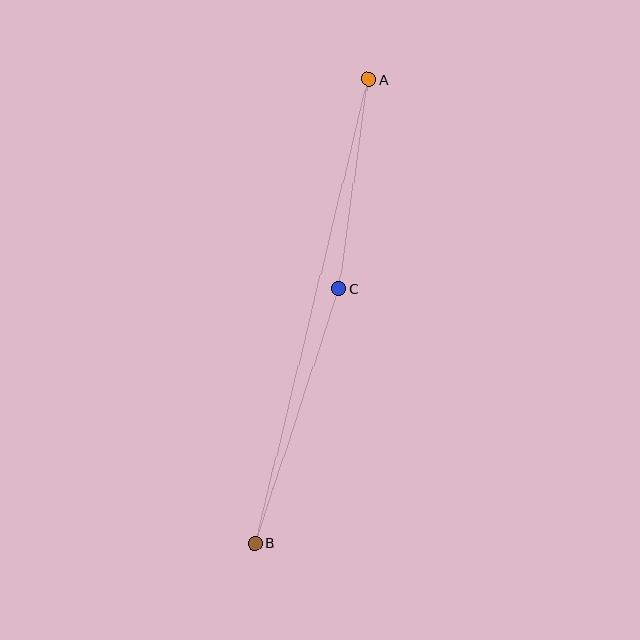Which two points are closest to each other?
Points A and C are closest to each other.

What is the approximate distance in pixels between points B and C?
The distance between B and C is approximately 268 pixels.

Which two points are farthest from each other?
Points A and B are farthest from each other.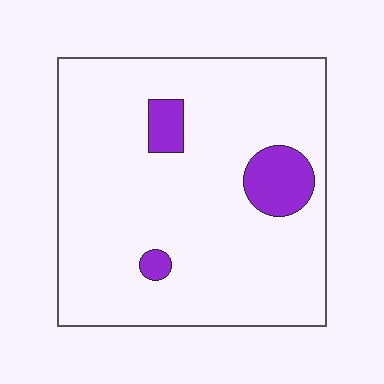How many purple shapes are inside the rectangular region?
3.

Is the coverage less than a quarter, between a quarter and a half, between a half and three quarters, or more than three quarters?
Less than a quarter.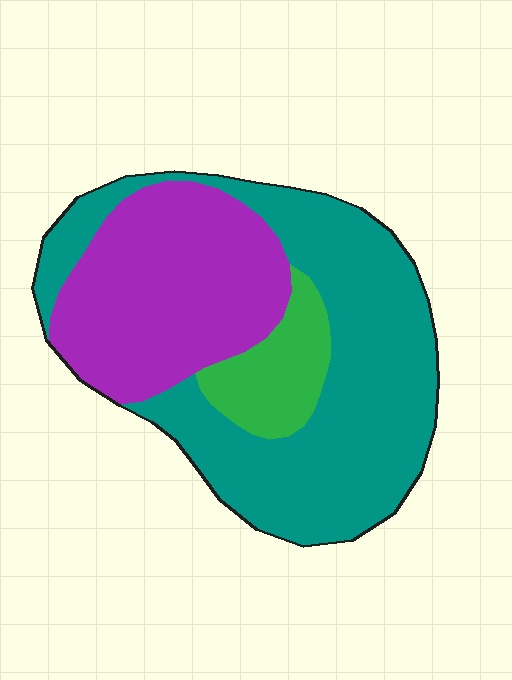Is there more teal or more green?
Teal.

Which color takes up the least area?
Green, at roughly 10%.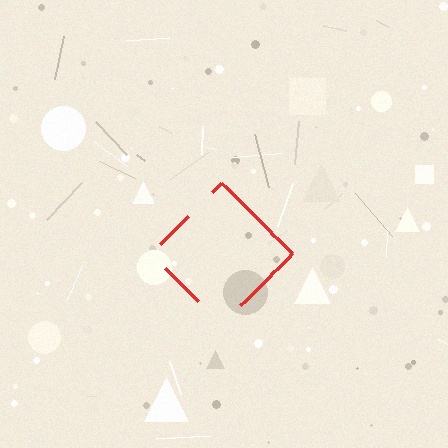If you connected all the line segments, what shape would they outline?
They would outline a diamond.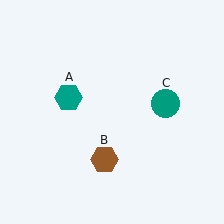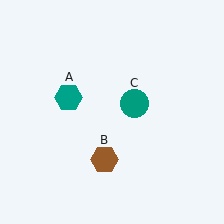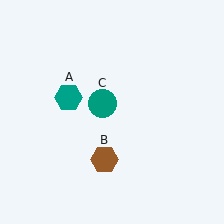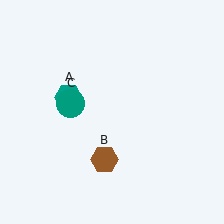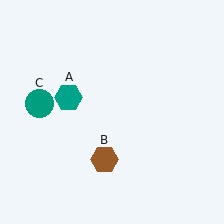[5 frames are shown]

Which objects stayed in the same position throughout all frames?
Teal hexagon (object A) and brown hexagon (object B) remained stationary.